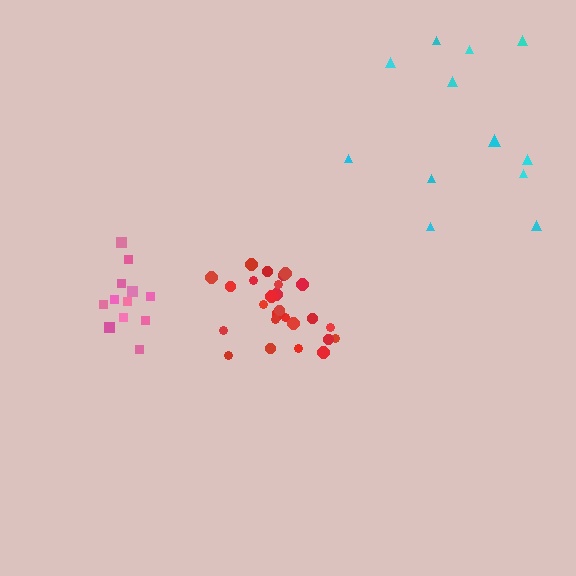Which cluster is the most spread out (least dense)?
Cyan.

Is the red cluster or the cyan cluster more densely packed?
Red.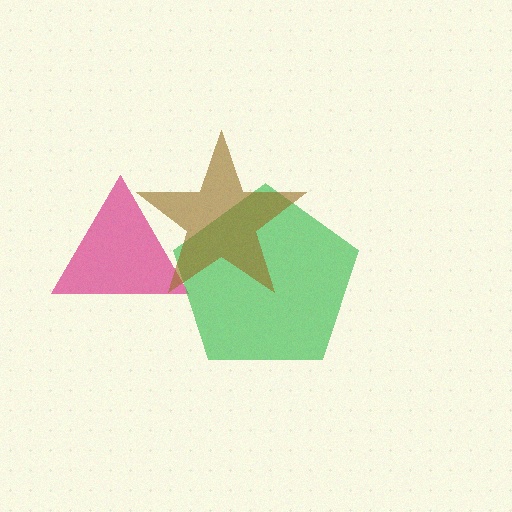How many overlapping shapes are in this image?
There are 3 overlapping shapes in the image.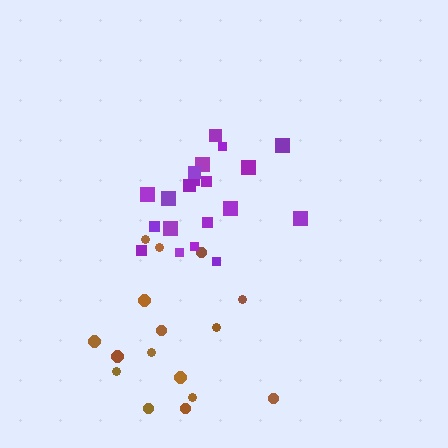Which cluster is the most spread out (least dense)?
Brown.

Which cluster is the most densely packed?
Purple.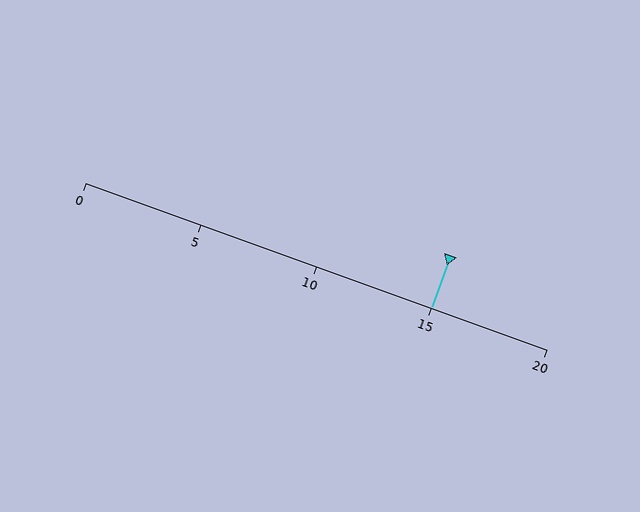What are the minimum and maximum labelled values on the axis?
The axis runs from 0 to 20.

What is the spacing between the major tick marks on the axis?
The major ticks are spaced 5 apart.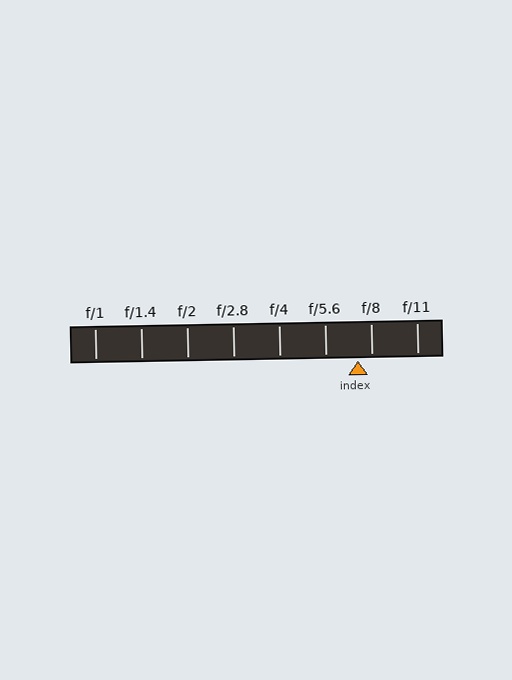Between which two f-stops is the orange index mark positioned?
The index mark is between f/5.6 and f/8.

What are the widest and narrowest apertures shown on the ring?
The widest aperture shown is f/1 and the narrowest is f/11.